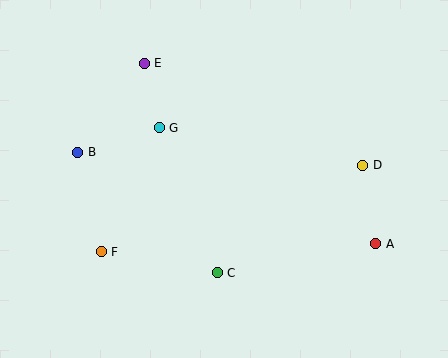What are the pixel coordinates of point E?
Point E is at (144, 63).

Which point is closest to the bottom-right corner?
Point A is closest to the bottom-right corner.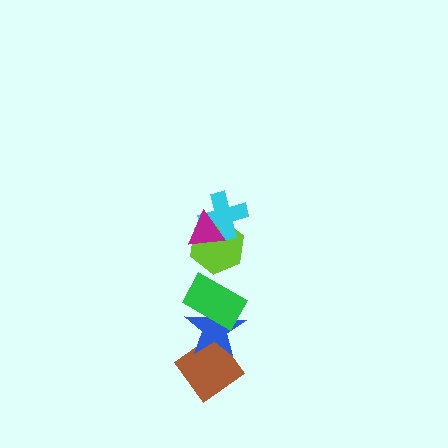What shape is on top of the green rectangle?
The lime hexagon is on top of the green rectangle.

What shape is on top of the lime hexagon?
The cyan cross is on top of the lime hexagon.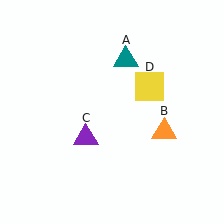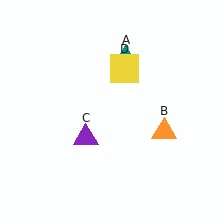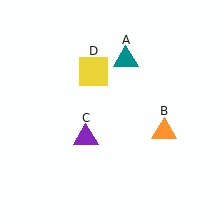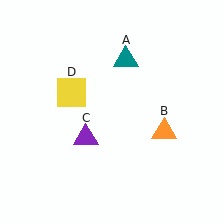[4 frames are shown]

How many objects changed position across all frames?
1 object changed position: yellow square (object D).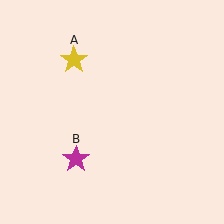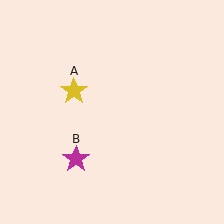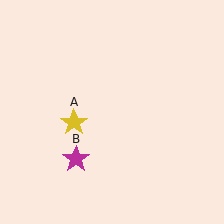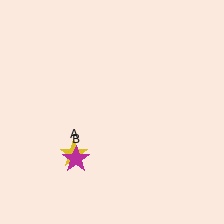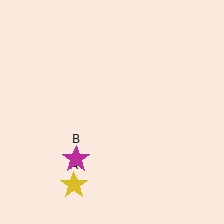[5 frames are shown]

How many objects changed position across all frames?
1 object changed position: yellow star (object A).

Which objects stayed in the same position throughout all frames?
Magenta star (object B) remained stationary.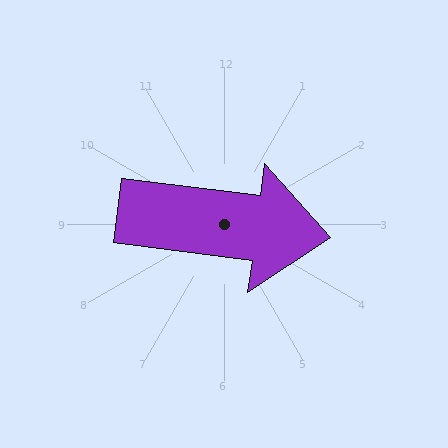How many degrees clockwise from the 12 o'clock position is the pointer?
Approximately 97 degrees.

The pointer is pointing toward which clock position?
Roughly 3 o'clock.